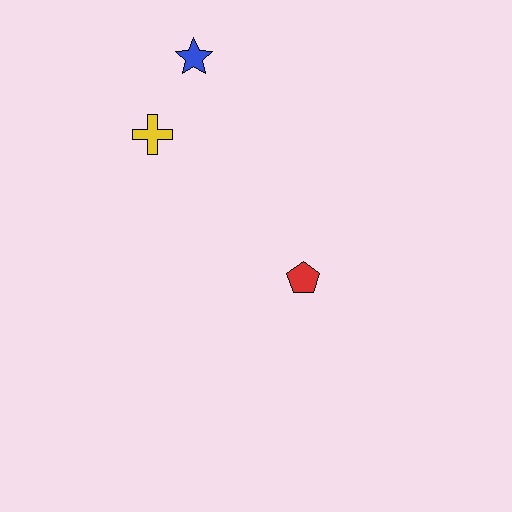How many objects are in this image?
There are 3 objects.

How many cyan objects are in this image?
There are no cyan objects.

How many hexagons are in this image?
There are no hexagons.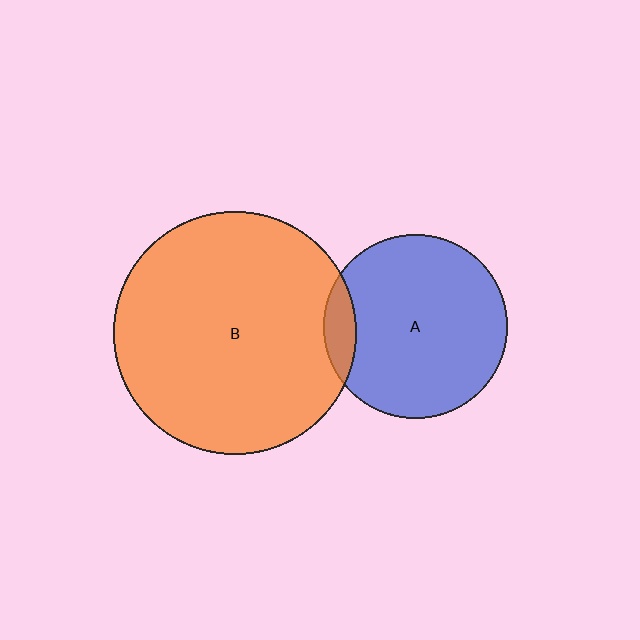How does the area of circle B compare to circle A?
Approximately 1.8 times.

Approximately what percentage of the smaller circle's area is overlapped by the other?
Approximately 10%.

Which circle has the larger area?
Circle B (orange).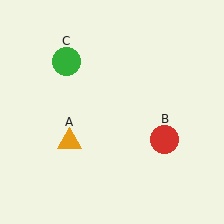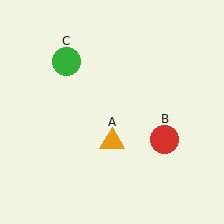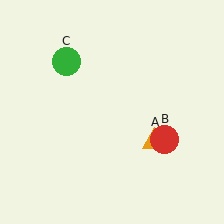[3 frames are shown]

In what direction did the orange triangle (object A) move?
The orange triangle (object A) moved right.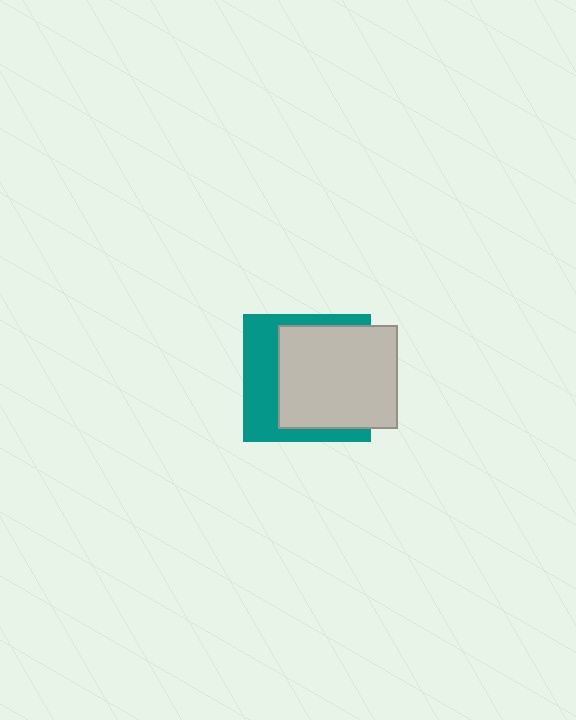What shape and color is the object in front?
The object in front is a light gray rectangle.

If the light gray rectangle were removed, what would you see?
You would see the complete teal square.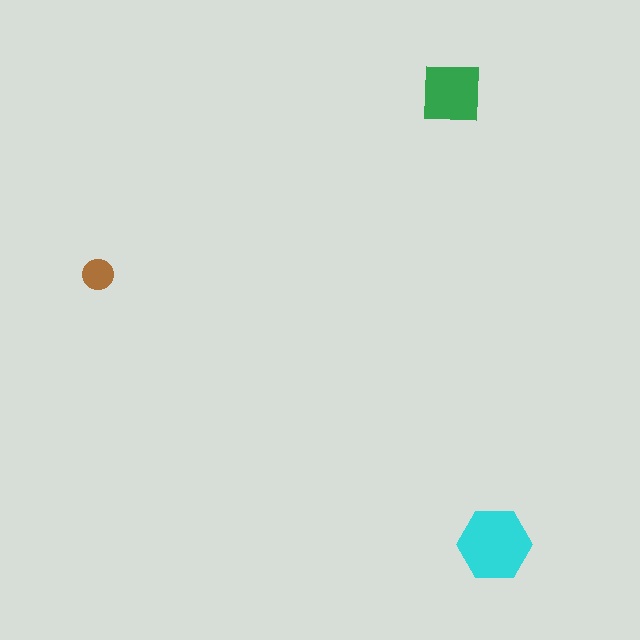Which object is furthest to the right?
The cyan hexagon is rightmost.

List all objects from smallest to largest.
The brown circle, the green square, the cyan hexagon.